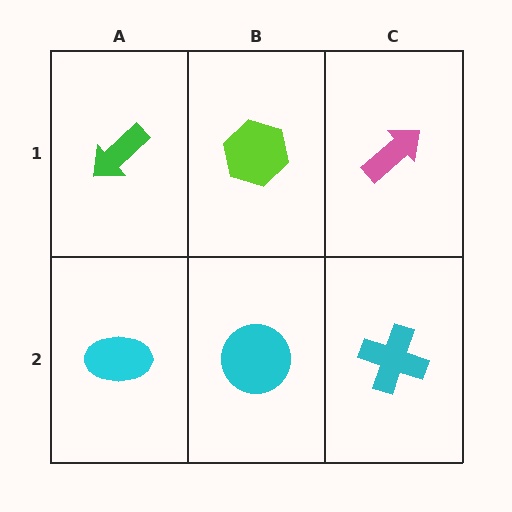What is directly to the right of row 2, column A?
A cyan circle.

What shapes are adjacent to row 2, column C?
A pink arrow (row 1, column C), a cyan circle (row 2, column B).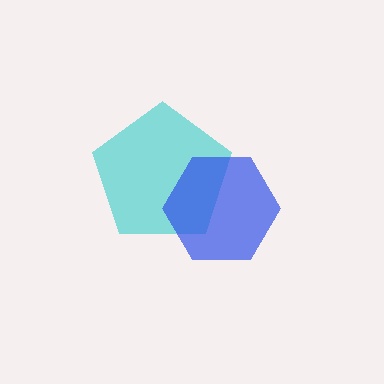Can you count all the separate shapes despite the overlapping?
Yes, there are 2 separate shapes.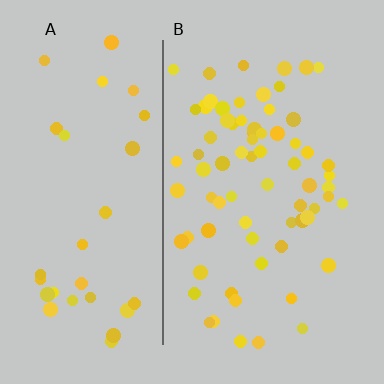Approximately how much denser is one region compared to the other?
Approximately 2.1× — region B over region A.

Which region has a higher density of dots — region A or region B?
B (the right).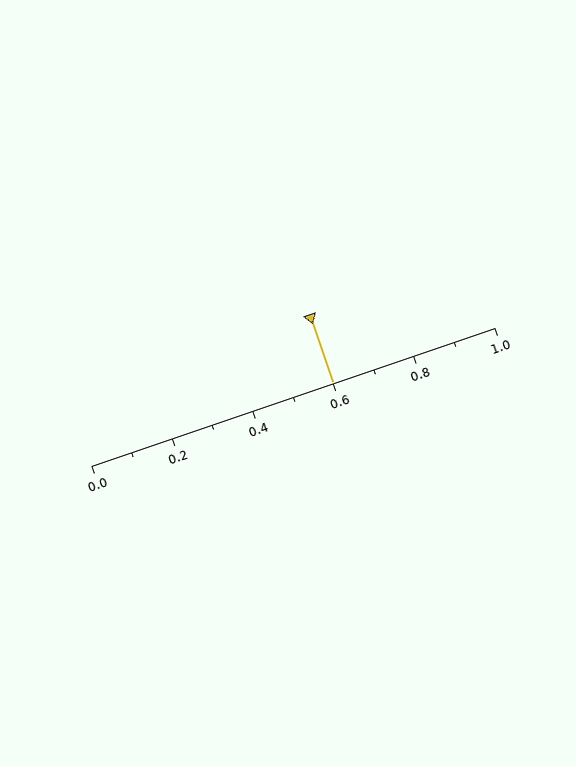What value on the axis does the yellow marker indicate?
The marker indicates approximately 0.6.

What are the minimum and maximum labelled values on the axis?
The axis runs from 0.0 to 1.0.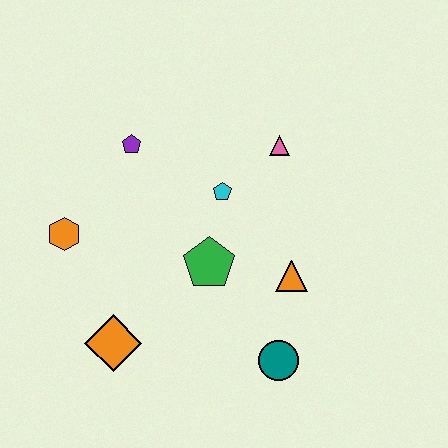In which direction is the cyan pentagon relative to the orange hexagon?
The cyan pentagon is to the right of the orange hexagon.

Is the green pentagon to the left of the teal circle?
Yes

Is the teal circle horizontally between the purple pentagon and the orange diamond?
No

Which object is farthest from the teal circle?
The purple pentagon is farthest from the teal circle.